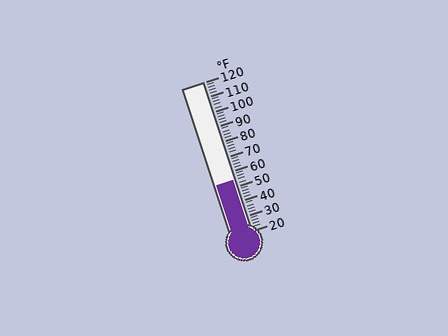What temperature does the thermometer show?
The thermometer shows approximately 54°F.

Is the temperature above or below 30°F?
The temperature is above 30°F.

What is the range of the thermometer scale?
The thermometer scale ranges from 20°F to 120°F.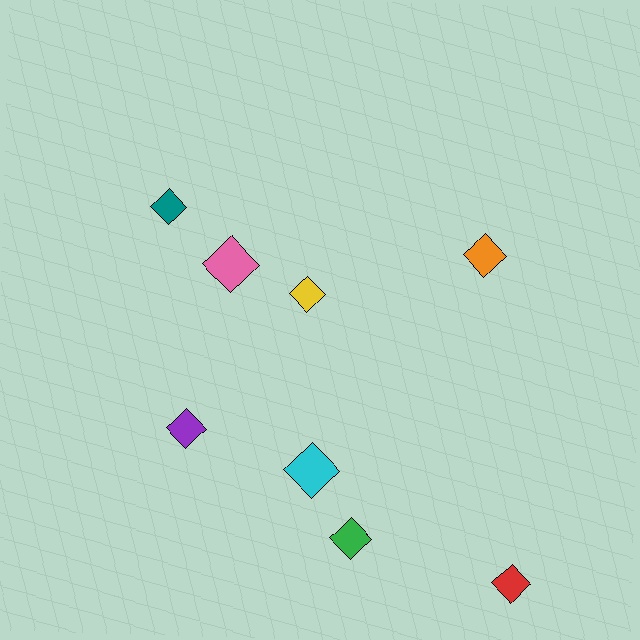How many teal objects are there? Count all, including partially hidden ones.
There is 1 teal object.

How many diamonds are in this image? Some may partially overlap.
There are 8 diamonds.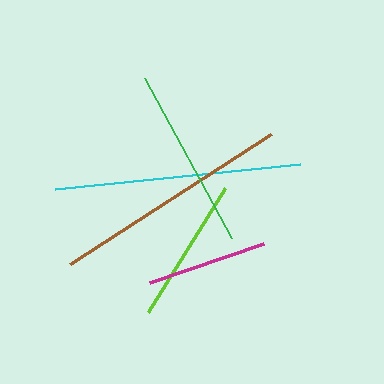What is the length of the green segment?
The green segment is approximately 182 pixels long.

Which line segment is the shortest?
The magenta line is the shortest at approximately 121 pixels.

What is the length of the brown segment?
The brown segment is approximately 239 pixels long.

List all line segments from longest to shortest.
From longest to shortest: cyan, brown, green, lime, magenta.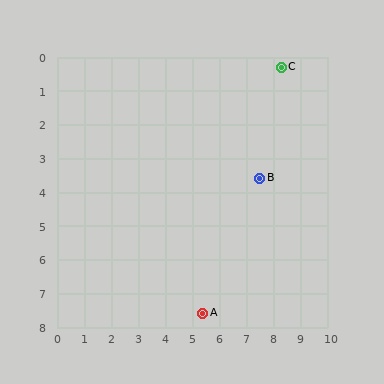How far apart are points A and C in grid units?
Points A and C are about 7.9 grid units apart.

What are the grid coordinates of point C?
Point C is at approximately (8.3, 0.3).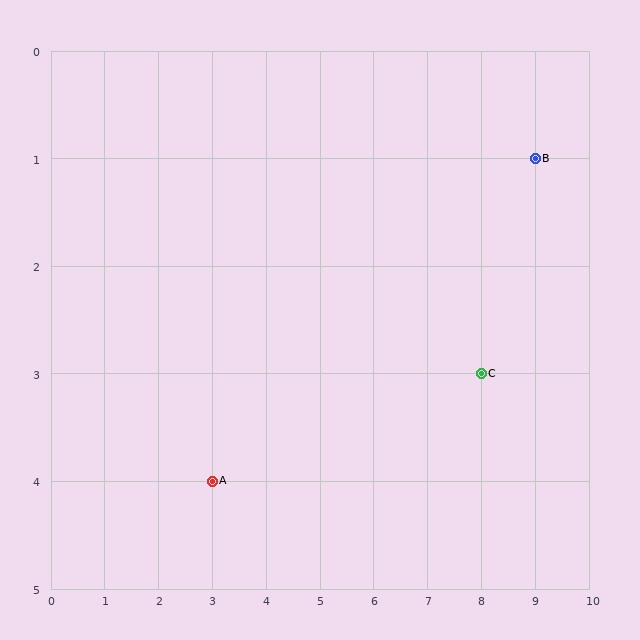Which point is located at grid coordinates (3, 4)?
Point A is at (3, 4).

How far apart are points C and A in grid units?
Points C and A are 5 columns and 1 row apart (about 5.1 grid units diagonally).